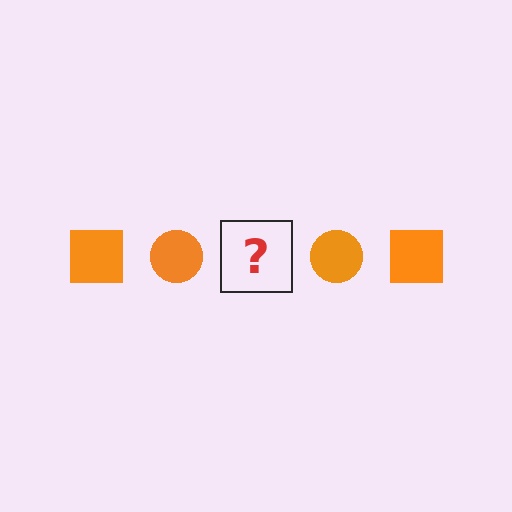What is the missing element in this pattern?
The missing element is an orange square.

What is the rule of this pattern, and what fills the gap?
The rule is that the pattern cycles through square, circle shapes in orange. The gap should be filled with an orange square.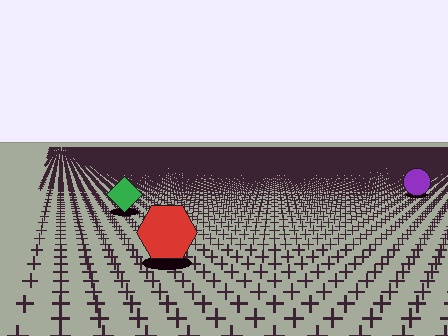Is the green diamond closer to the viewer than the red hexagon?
No. The red hexagon is closer — you can tell from the texture gradient: the ground texture is coarser near it.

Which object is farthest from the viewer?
The purple circle is farthest from the viewer. It appears smaller and the ground texture around it is denser.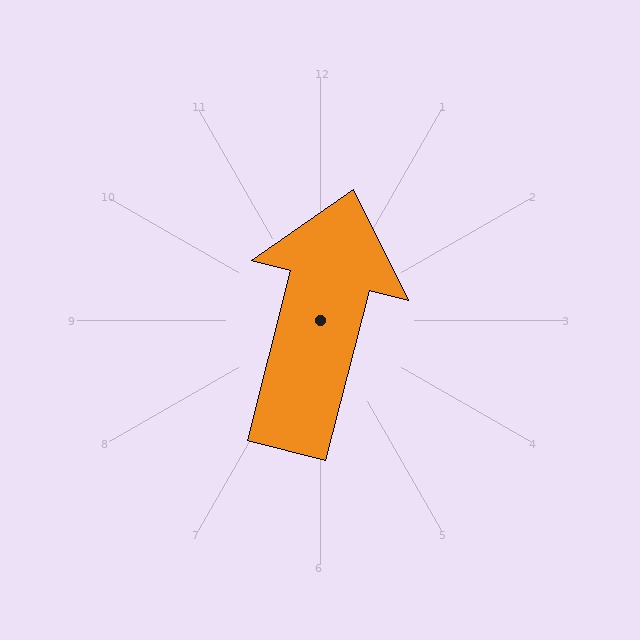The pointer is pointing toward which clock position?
Roughly 12 o'clock.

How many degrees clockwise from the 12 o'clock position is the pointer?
Approximately 14 degrees.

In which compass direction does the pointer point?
North.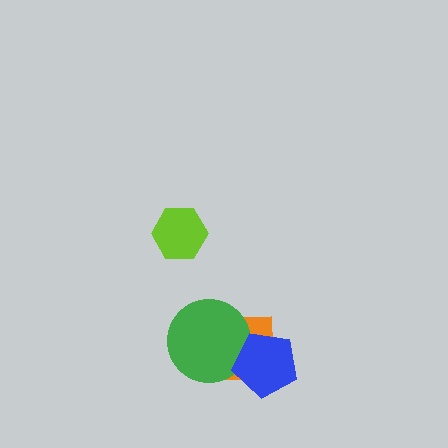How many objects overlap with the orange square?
2 objects overlap with the orange square.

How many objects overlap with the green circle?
2 objects overlap with the green circle.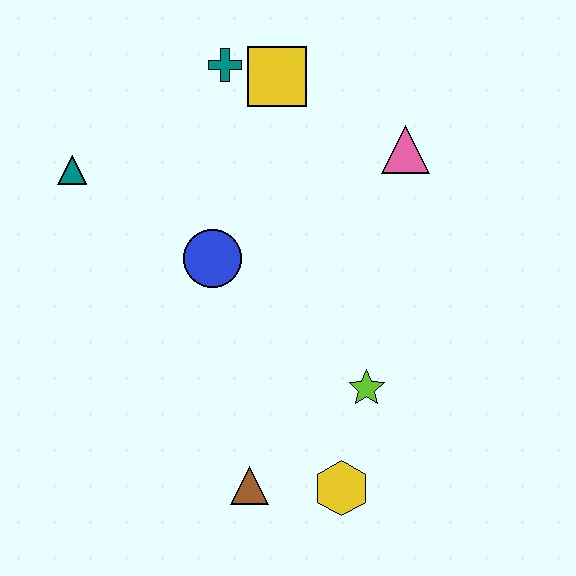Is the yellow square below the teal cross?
Yes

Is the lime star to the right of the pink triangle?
No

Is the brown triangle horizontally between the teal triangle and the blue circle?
No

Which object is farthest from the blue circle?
The yellow hexagon is farthest from the blue circle.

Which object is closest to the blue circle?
The teal triangle is closest to the blue circle.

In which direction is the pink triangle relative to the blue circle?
The pink triangle is to the right of the blue circle.